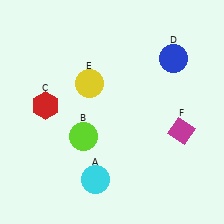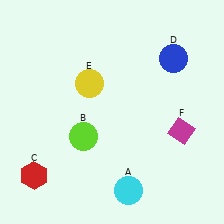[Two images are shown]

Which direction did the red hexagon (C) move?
The red hexagon (C) moved down.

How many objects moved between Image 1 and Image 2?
2 objects moved between the two images.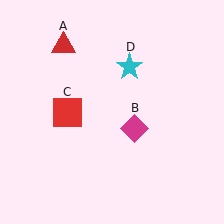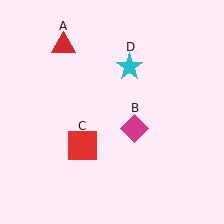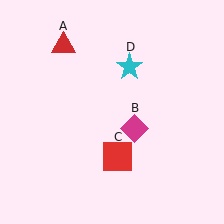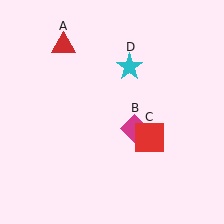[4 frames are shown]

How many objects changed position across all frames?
1 object changed position: red square (object C).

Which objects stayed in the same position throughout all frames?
Red triangle (object A) and magenta diamond (object B) and cyan star (object D) remained stationary.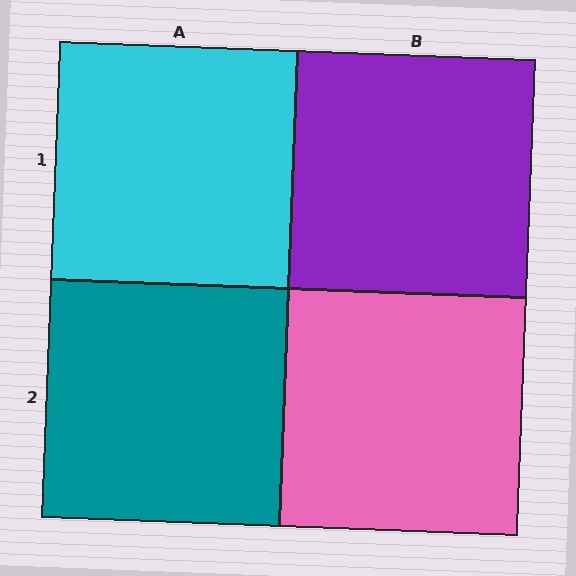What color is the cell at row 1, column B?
Purple.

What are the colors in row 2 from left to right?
Teal, pink.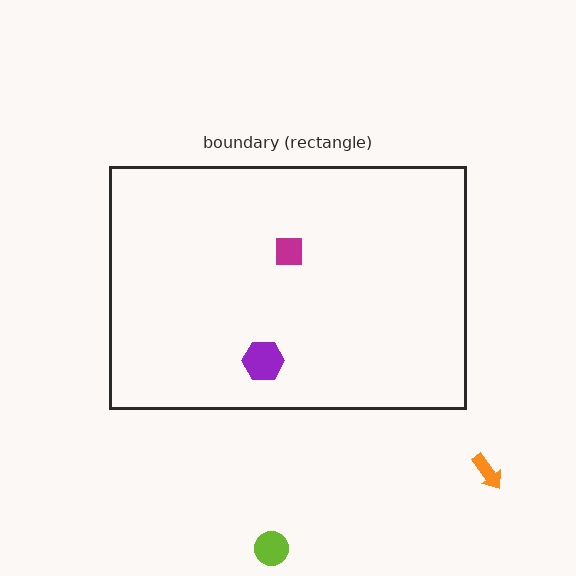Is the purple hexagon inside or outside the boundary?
Inside.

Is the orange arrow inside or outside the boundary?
Outside.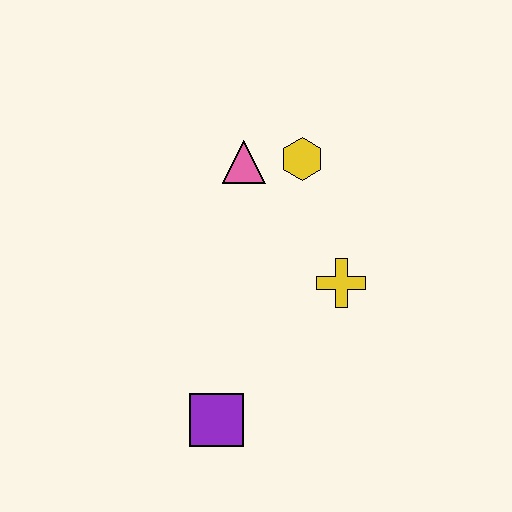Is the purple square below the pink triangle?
Yes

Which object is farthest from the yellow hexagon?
The purple square is farthest from the yellow hexagon.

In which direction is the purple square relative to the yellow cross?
The purple square is below the yellow cross.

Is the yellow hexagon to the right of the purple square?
Yes